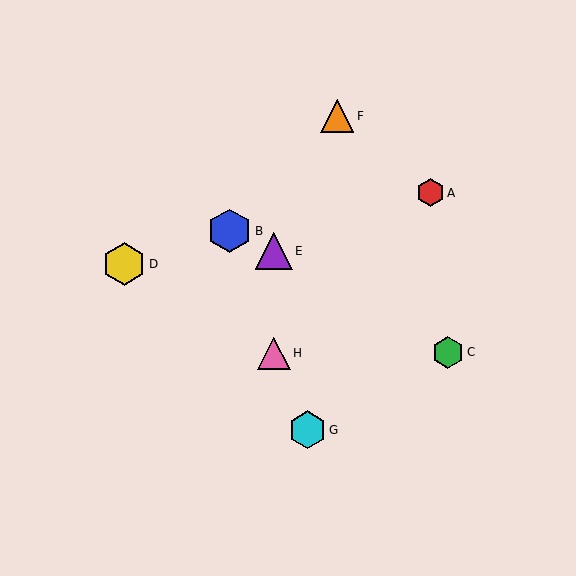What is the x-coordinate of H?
Object H is at x≈274.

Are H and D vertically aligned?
No, H is at x≈274 and D is at x≈124.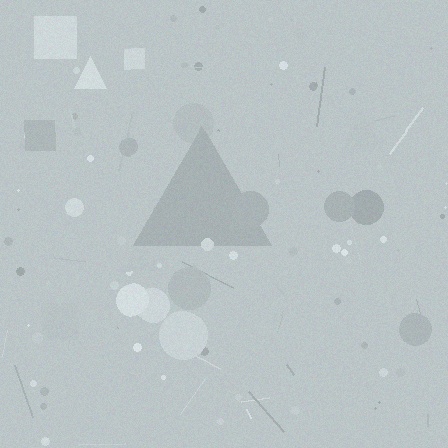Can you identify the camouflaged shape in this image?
The camouflaged shape is a triangle.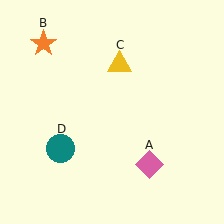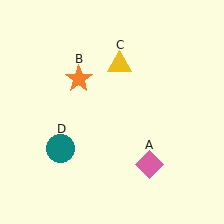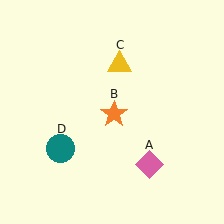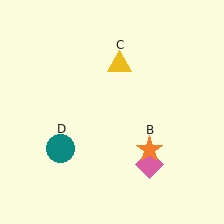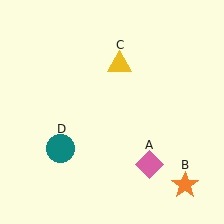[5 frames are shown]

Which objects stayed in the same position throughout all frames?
Pink diamond (object A) and yellow triangle (object C) and teal circle (object D) remained stationary.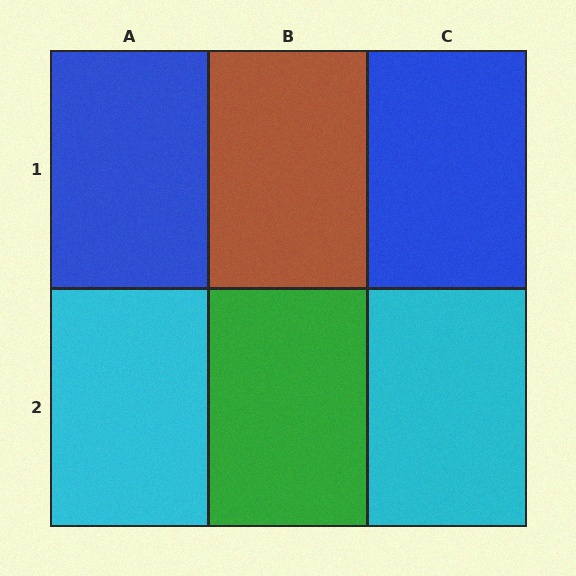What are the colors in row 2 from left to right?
Cyan, green, cyan.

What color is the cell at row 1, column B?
Brown.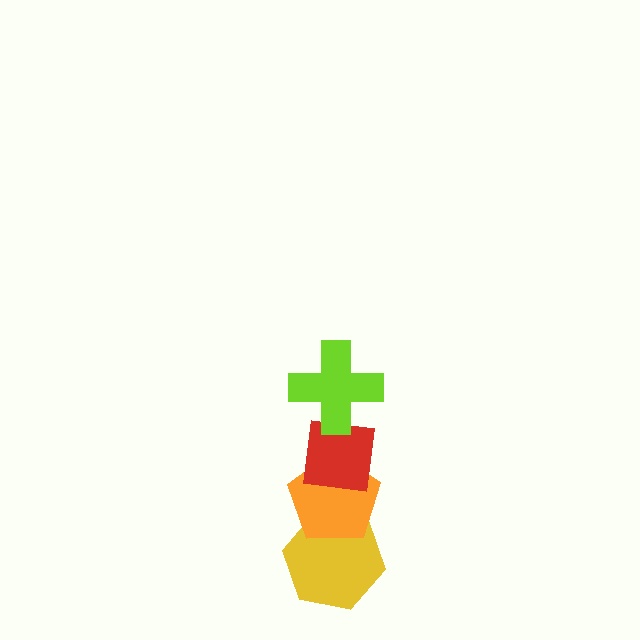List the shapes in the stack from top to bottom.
From top to bottom: the lime cross, the red square, the orange pentagon, the yellow hexagon.